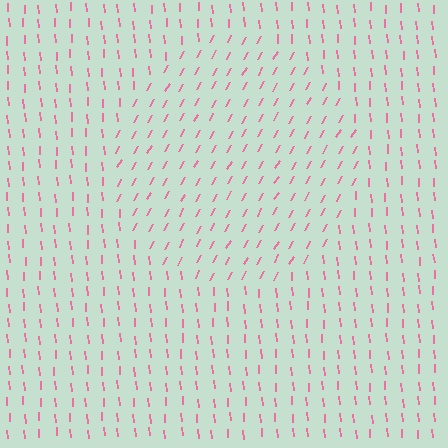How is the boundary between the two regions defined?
The boundary is defined purely by a change in line orientation (approximately 34 degrees difference). All lines are the same color and thickness.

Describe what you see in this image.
The image is filled with small pink line segments. A circle region in the image has lines oriented differently from the surrounding lines, creating a visible texture boundary.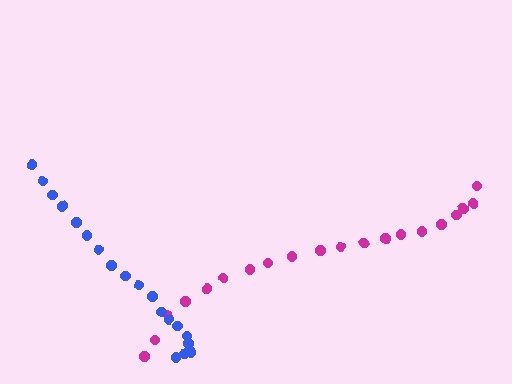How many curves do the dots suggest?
There are 2 distinct paths.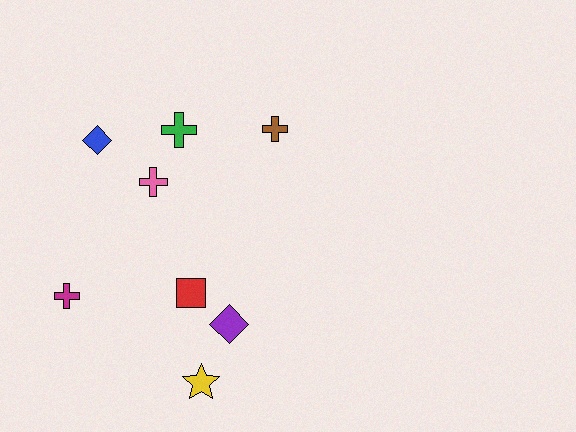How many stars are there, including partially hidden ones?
There is 1 star.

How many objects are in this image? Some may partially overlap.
There are 8 objects.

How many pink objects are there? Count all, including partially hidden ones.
There is 1 pink object.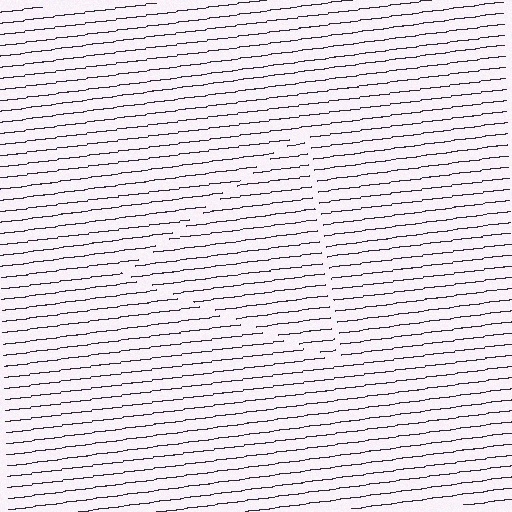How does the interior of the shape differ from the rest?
The interior of the shape contains the same grating, shifted by half a period — the contour is defined by the phase discontinuity where line-ends from the inner and outer gratings abut.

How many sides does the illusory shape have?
3 sides — the line-ends trace a triangle.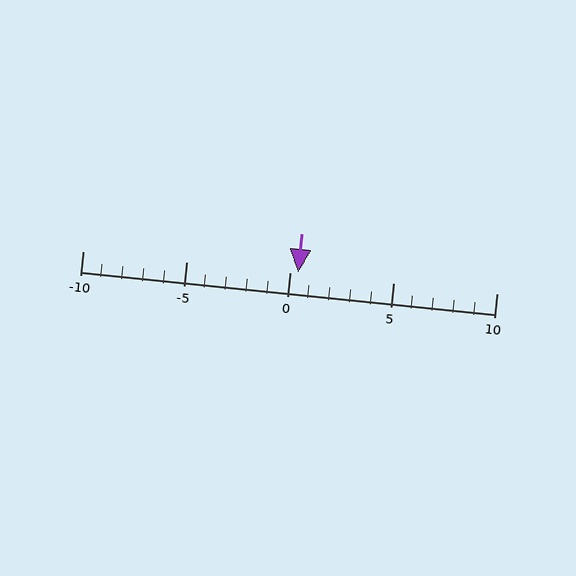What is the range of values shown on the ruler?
The ruler shows values from -10 to 10.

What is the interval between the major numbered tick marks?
The major tick marks are spaced 5 units apart.